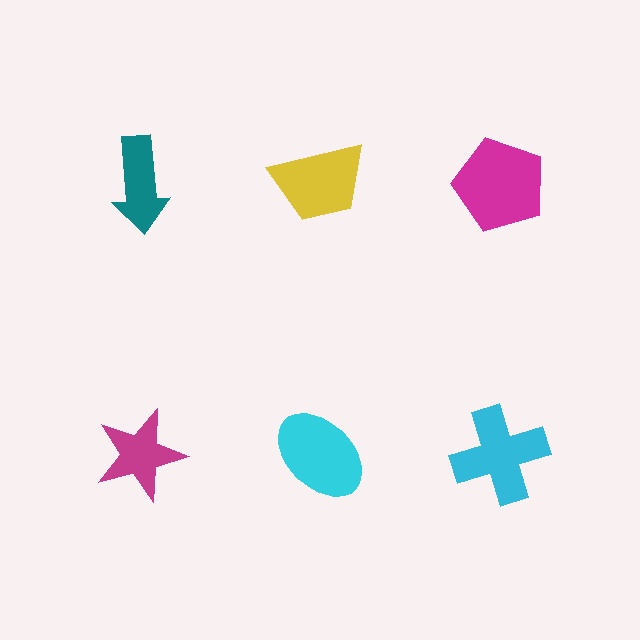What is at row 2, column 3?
A cyan cross.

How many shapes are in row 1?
3 shapes.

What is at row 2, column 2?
A cyan ellipse.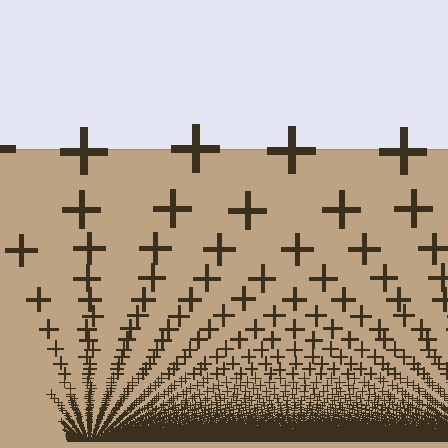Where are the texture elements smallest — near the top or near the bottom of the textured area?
Near the bottom.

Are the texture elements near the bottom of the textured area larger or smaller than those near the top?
Smaller. The gradient is inverted — elements near the bottom are smaller and denser.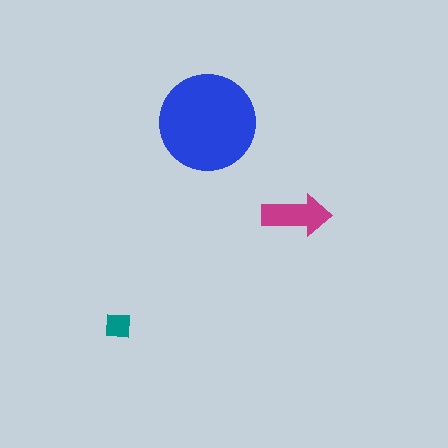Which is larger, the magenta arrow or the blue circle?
The blue circle.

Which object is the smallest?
The teal square.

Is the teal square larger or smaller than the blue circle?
Smaller.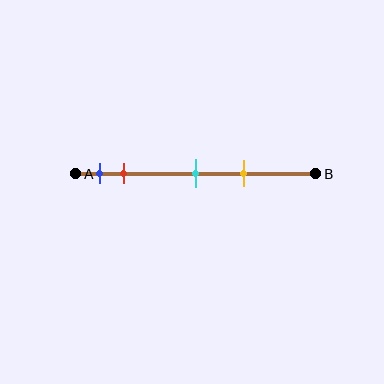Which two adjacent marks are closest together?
The blue and red marks are the closest adjacent pair.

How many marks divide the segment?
There are 4 marks dividing the segment.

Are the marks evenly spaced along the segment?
No, the marks are not evenly spaced.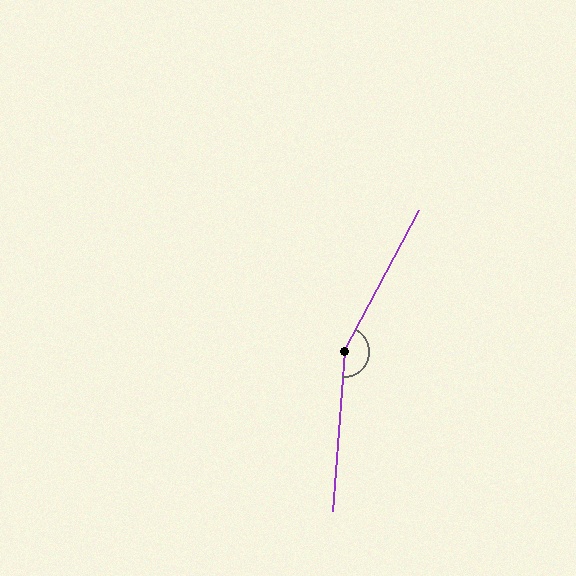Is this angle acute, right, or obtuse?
It is obtuse.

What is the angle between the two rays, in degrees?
Approximately 156 degrees.